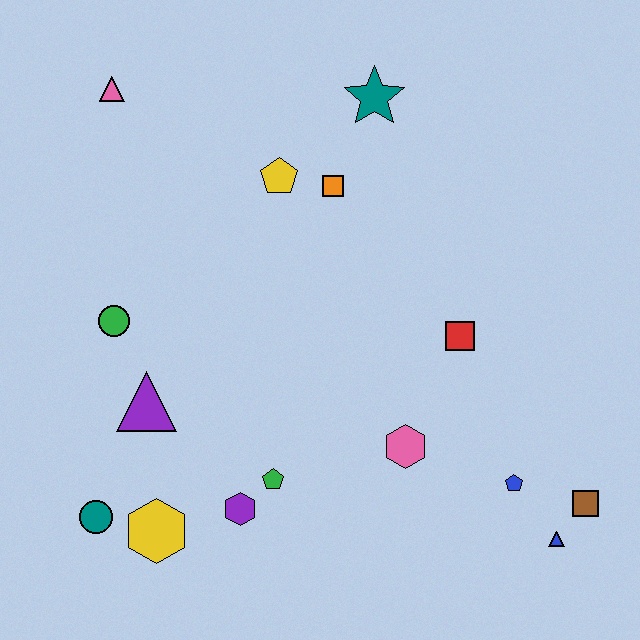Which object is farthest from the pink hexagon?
The pink triangle is farthest from the pink hexagon.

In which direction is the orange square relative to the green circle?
The orange square is to the right of the green circle.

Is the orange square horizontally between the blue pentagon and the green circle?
Yes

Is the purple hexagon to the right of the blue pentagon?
No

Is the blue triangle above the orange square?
No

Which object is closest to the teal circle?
The yellow hexagon is closest to the teal circle.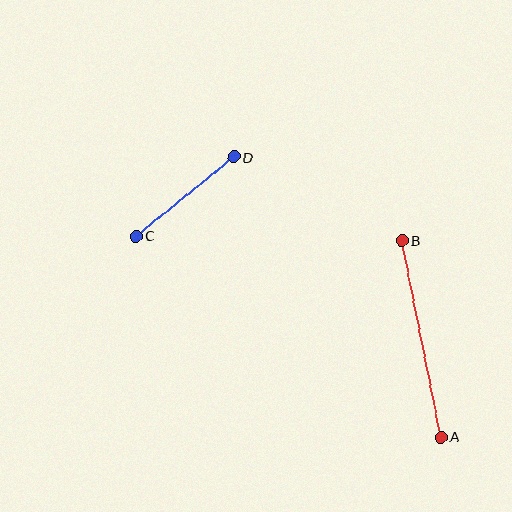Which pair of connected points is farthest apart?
Points A and B are farthest apart.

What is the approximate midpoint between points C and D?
The midpoint is at approximately (185, 196) pixels.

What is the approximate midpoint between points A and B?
The midpoint is at approximately (421, 339) pixels.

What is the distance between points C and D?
The distance is approximately 126 pixels.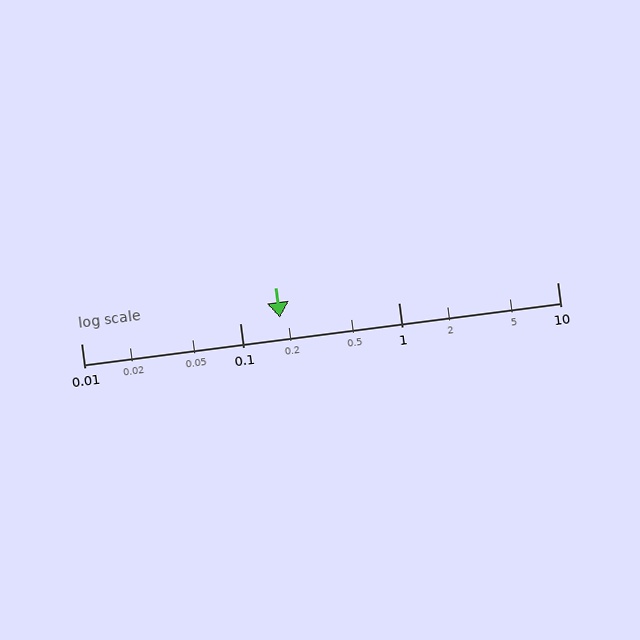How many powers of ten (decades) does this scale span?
The scale spans 3 decades, from 0.01 to 10.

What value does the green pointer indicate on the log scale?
The pointer indicates approximately 0.18.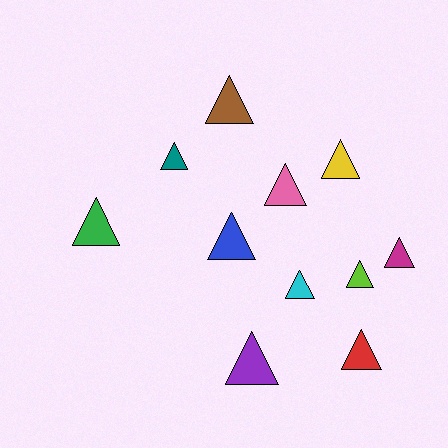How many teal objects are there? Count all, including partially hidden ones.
There is 1 teal object.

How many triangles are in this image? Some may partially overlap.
There are 11 triangles.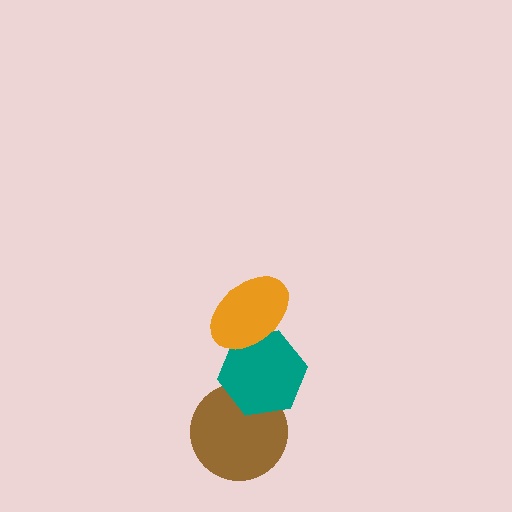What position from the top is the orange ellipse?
The orange ellipse is 1st from the top.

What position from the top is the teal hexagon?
The teal hexagon is 2nd from the top.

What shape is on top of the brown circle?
The teal hexagon is on top of the brown circle.